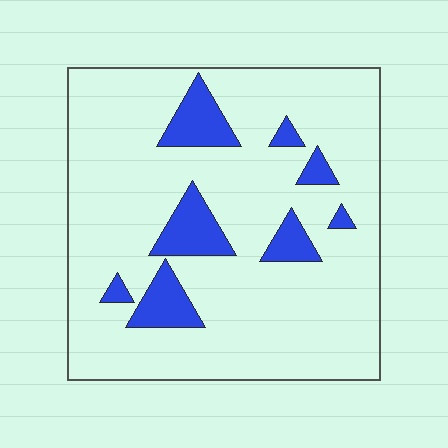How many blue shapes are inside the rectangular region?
8.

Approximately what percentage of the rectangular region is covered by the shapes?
Approximately 15%.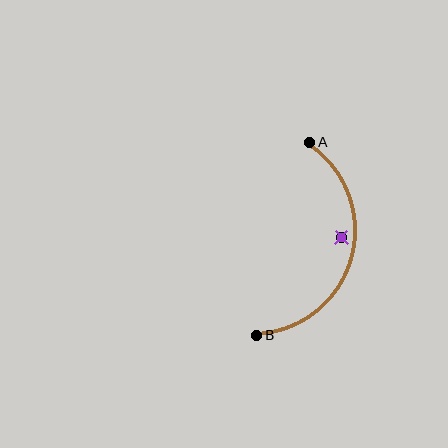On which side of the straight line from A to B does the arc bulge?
The arc bulges to the right of the straight line connecting A and B.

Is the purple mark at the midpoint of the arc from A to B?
No — the purple mark does not lie on the arc at all. It sits slightly inside the curve.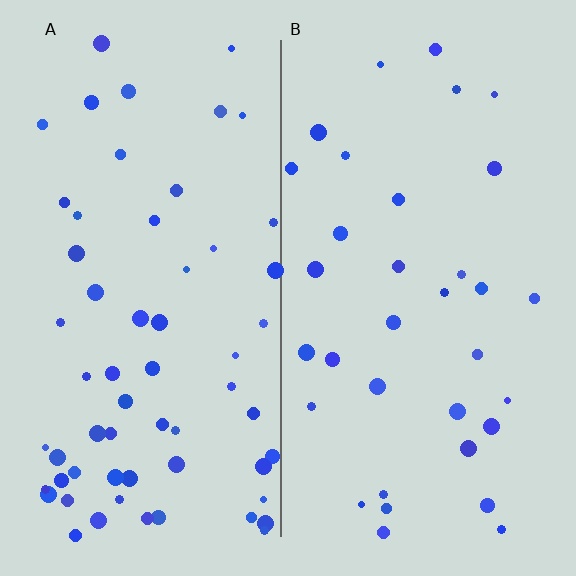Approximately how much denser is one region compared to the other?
Approximately 1.8× — region A over region B.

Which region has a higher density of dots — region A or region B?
A (the left).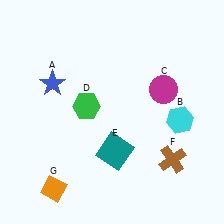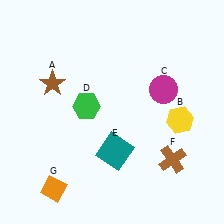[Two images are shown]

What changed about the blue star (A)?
In Image 1, A is blue. In Image 2, it changed to brown.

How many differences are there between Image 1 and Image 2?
There are 2 differences between the two images.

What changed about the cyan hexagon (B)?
In Image 1, B is cyan. In Image 2, it changed to yellow.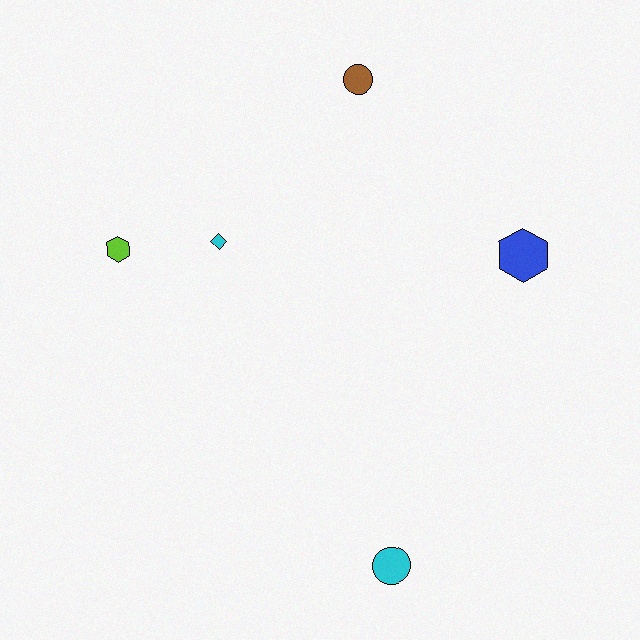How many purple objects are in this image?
There are no purple objects.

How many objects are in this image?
There are 5 objects.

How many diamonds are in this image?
There is 1 diamond.